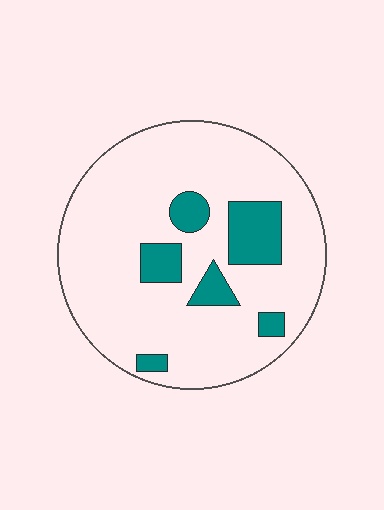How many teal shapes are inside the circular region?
6.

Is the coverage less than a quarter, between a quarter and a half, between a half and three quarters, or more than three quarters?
Less than a quarter.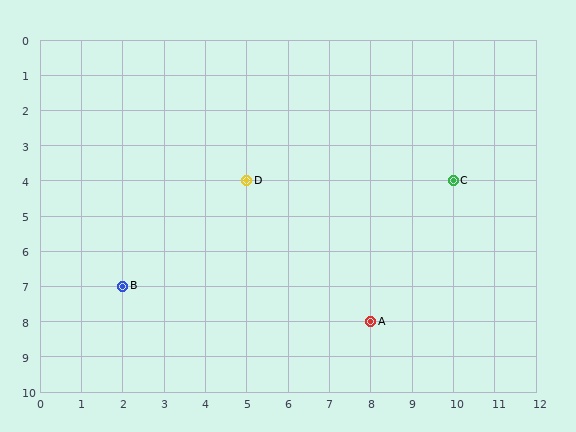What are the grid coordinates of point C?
Point C is at grid coordinates (10, 4).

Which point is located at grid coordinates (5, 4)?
Point D is at (5, 4).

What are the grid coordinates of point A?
Point A is at grid coordinates (8, 8).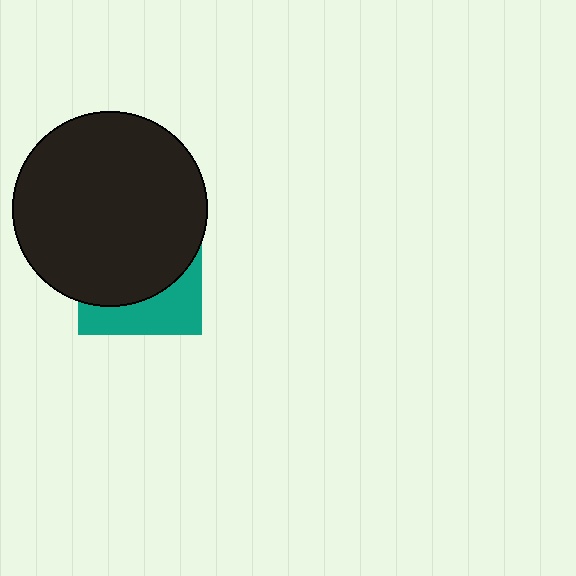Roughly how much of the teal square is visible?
A small part of it is visible (roughly 34%).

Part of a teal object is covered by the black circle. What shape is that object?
It is a square.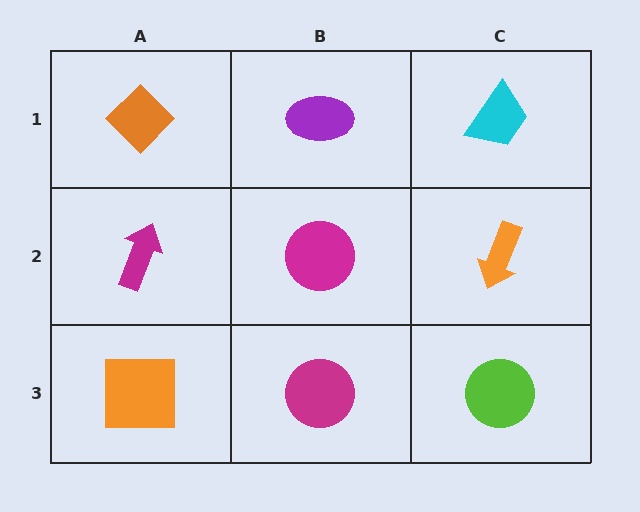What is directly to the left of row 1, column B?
An orange diamond.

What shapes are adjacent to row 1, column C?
An orange arrow (row 2, column C), a purple ellipse (row 1, column B).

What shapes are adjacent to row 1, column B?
A magenta circle (row 2, column B), an orange diamond (row 1, column A), a cyan trapezoid (row 1, column C).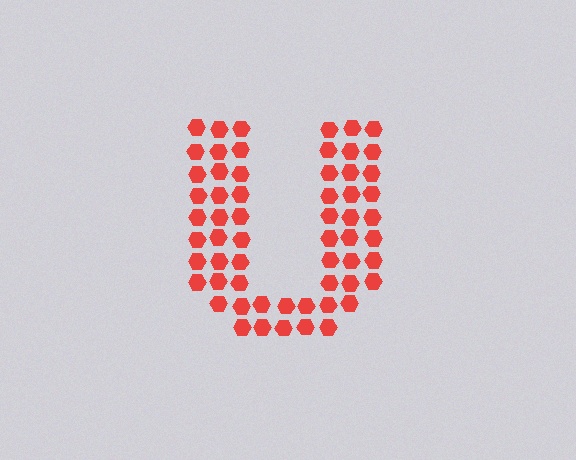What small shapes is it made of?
It is made of small hexagons.